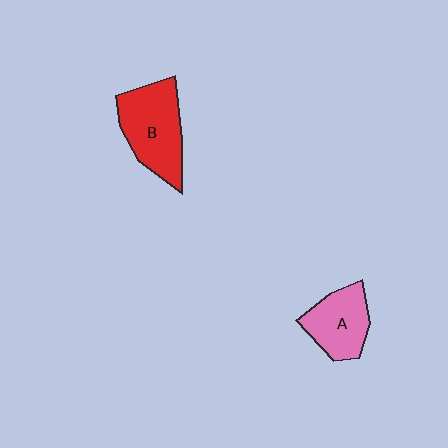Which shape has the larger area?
Shape B (red).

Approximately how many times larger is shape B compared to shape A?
Approximately 1.4 times.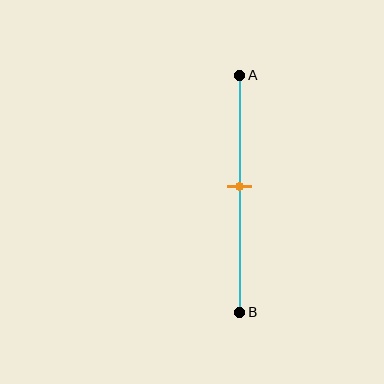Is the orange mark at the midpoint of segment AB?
No, the mark is at about 45% from A, not at the 50% midpoint.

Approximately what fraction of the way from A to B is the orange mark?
The orange mark is approximately 45% of the way from A to B.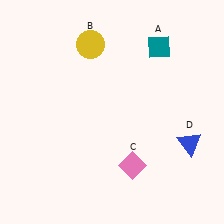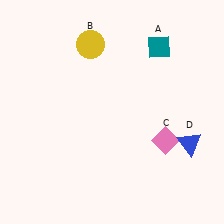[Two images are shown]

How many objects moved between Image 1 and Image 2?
1 object moved between the two images.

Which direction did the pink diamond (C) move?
The pink diamond (C) moved right.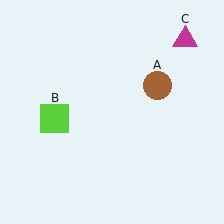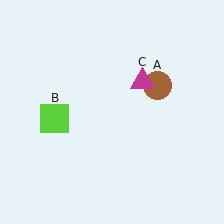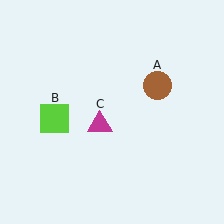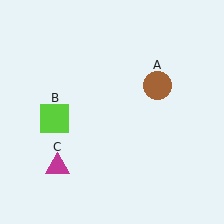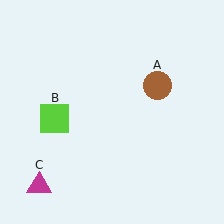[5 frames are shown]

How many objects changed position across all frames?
1 object changed position: magenta triangle (object C).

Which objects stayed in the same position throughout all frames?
Brown circle (object A) and lime square (object B) remained stationary.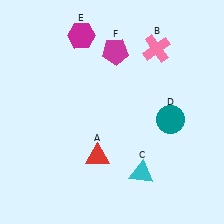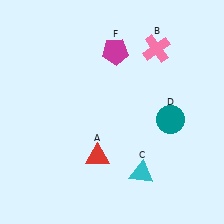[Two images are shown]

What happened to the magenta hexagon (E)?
The magenta hexagon (E) was removed in Image 2. It was in the top-left area of Image 1.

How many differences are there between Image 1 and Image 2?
There is 1 difference between the two images.